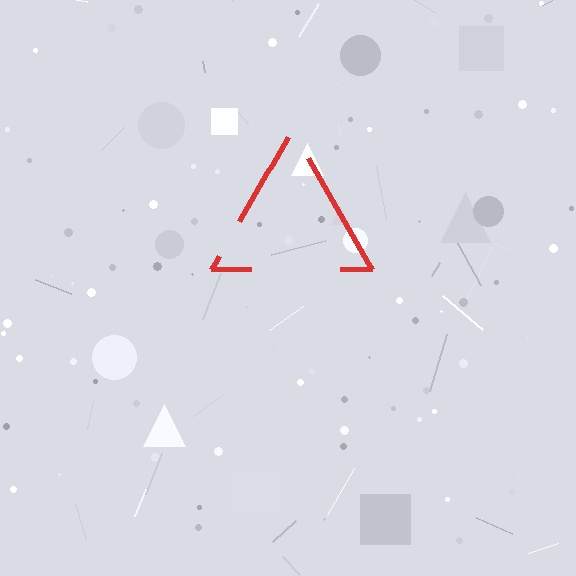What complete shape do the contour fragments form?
The contour fragments form a triangle.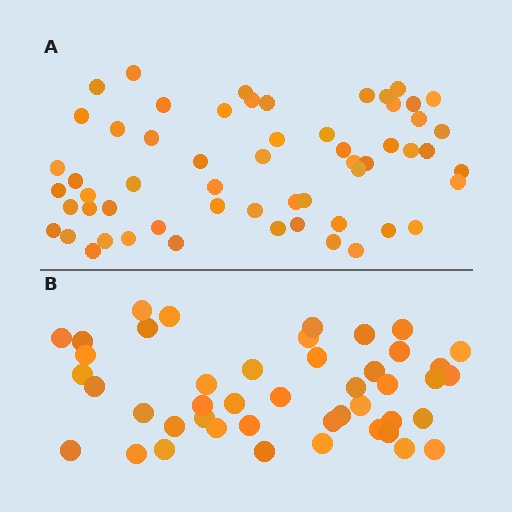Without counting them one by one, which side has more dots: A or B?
Region A (the top region) has more dots.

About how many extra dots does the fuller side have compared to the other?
Region A has approximately 15 more dots than region B.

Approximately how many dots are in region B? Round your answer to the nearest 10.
About 40 dots. (The exact count is 45, which rounds to 40.)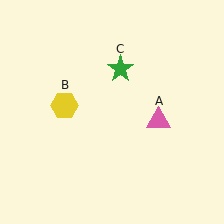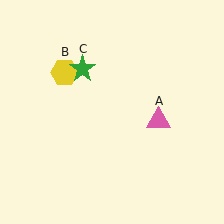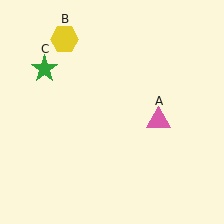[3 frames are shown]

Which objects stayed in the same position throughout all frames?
Pink triangle (object A) remained stationary.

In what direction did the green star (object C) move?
The green star (object C) moved left.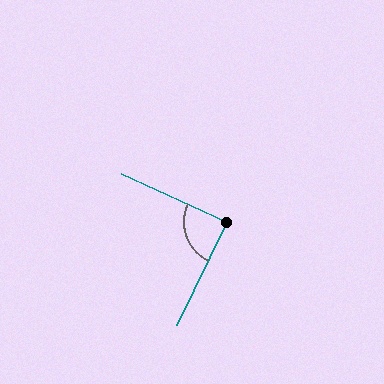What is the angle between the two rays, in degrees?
Approximately 89 degrees.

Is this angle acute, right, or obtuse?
It is approximately a right angle.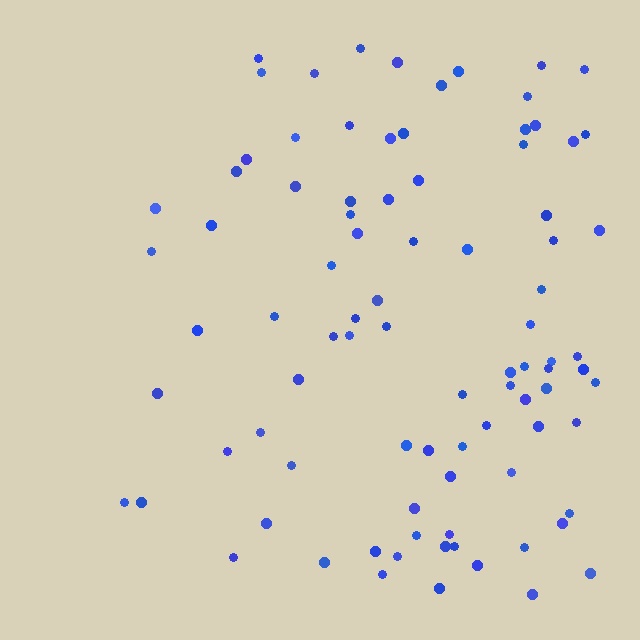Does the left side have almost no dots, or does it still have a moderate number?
Still a moderate number, just noticeably fewer than the right.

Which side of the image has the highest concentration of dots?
The right.